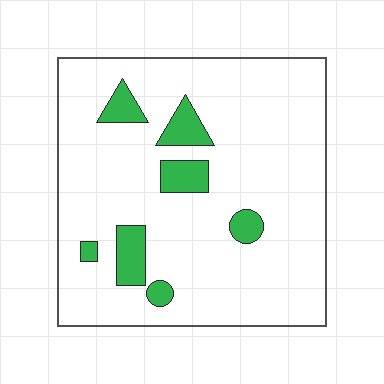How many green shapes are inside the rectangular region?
7.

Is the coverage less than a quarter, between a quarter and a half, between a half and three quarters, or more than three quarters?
Less than a quarter.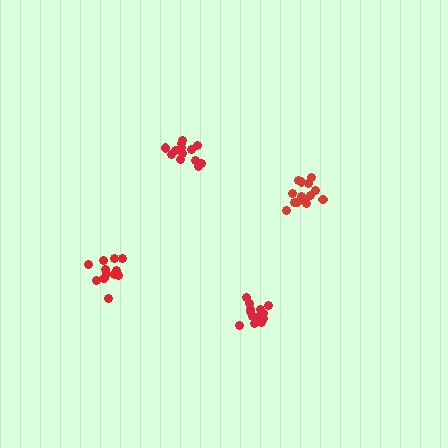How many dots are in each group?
Group 1: 12 dots, Group 2: 13 dots, Group 3: 15 dots, Group 4: 14 dots (54 total).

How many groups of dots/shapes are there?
There are 4 groups.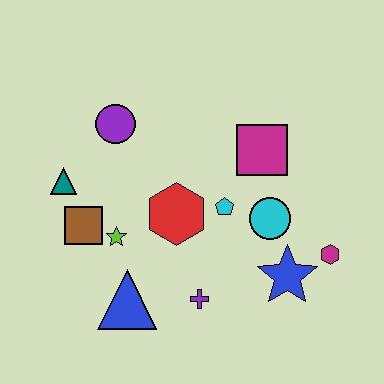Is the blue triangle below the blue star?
Yes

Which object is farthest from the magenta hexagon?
The teal triangle is farthest from the magenta hexagon.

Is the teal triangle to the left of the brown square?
Yes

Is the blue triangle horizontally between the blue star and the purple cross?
No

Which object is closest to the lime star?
The brown square is closest to the lime star.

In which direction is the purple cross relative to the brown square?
The purple cross is to the right of the brown square.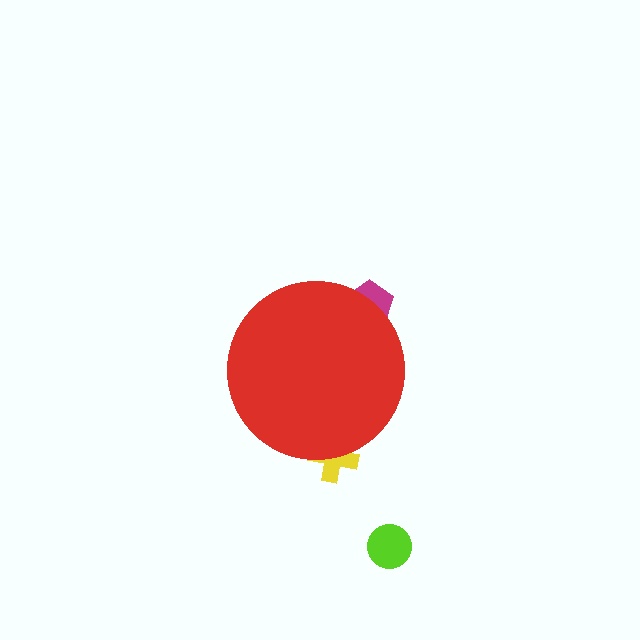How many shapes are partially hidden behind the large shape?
2 shapes are partially hidden.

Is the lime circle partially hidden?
No, the lime circle is fully visible.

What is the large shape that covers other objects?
A red circle.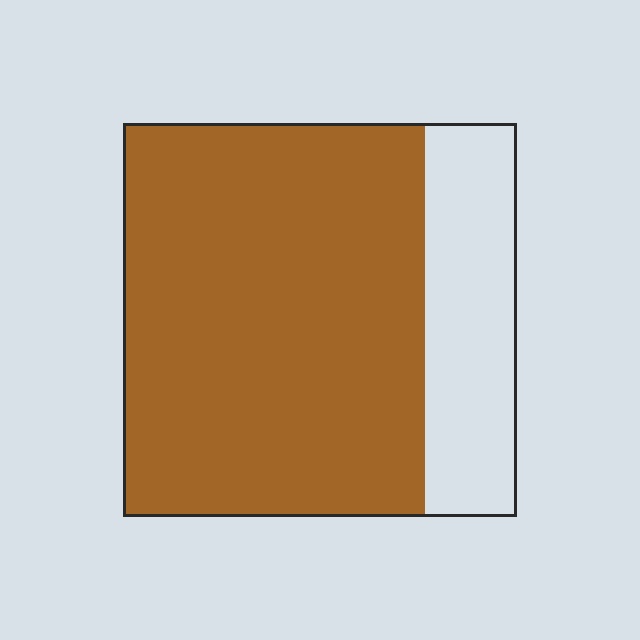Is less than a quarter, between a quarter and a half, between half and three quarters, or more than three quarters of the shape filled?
More than three quarters.